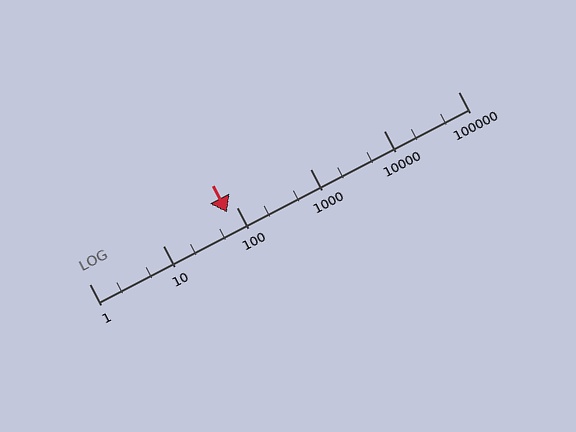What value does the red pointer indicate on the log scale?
The pointer indicates approximately 74.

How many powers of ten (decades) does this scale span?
The scale spans 5 decades, from 1 to 100000.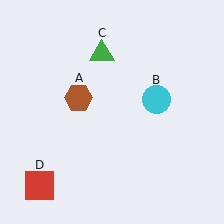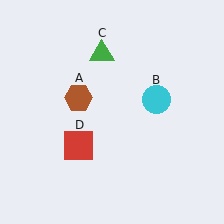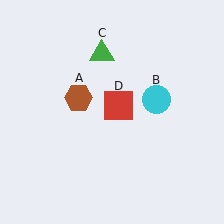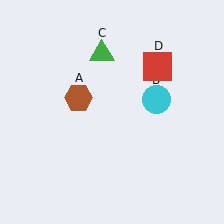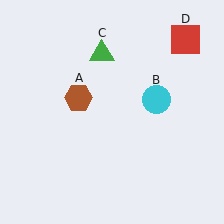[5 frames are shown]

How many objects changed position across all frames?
1 object changed position: red square (object D).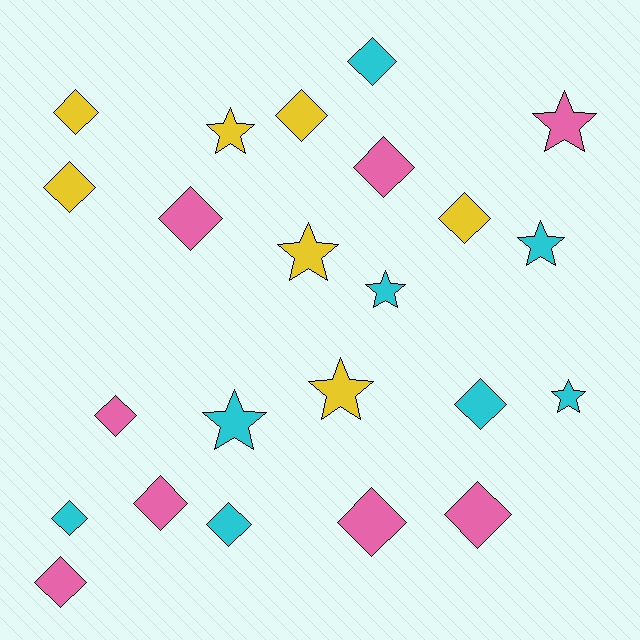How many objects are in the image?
There are 23 objects.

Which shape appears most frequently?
Diamond, with 15 objects.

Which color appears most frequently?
Pink, with 8 objects.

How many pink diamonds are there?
There are 7 pink diamonds.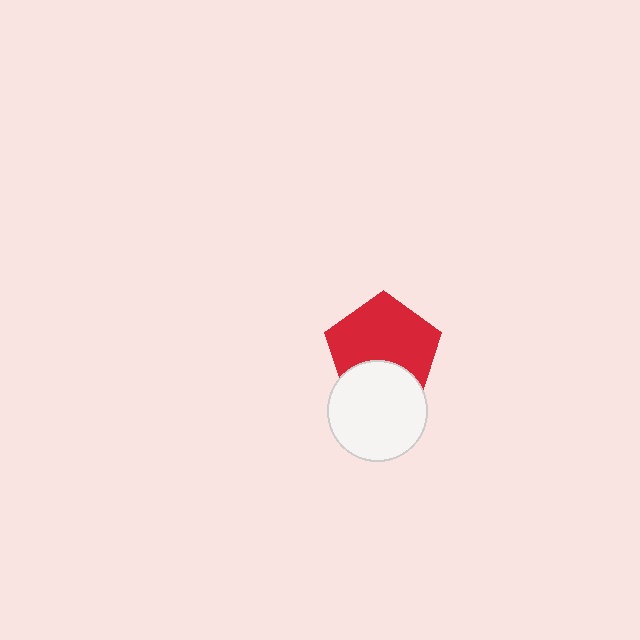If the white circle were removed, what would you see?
You would see the complete red pentagon.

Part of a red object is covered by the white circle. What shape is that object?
It is a pentagon.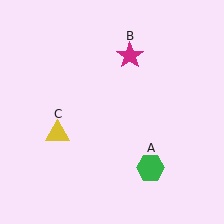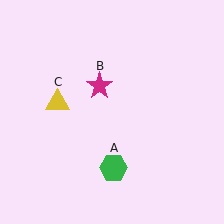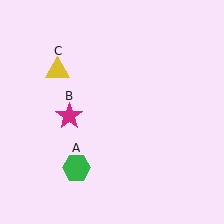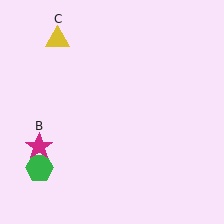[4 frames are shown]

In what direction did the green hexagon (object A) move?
The green hexagon (object A) moved left.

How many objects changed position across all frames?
3 objects changed position: green hexagon (object A), magenta star (object B), yellow triangle (object C).